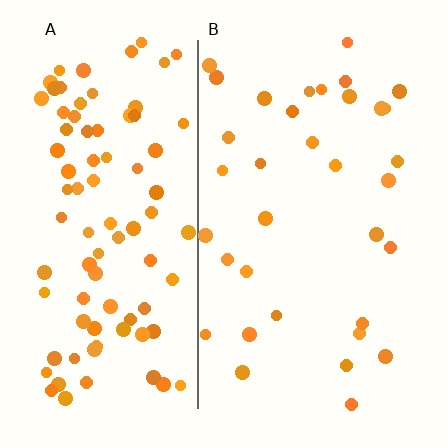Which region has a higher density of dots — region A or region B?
A (the left).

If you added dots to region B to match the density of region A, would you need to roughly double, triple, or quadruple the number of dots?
Approximately triple.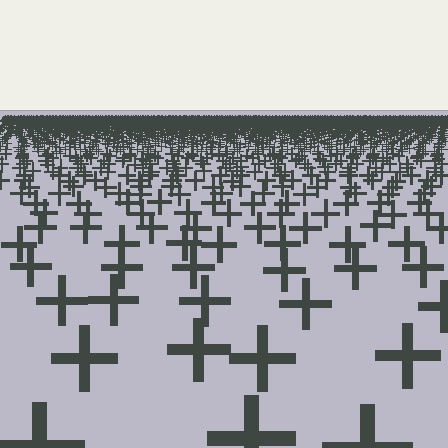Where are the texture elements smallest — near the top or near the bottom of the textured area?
Near the top.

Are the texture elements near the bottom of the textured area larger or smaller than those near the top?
Larger. Near the bottom, elements are closer to the viewer and appear at a bigger on-screen size.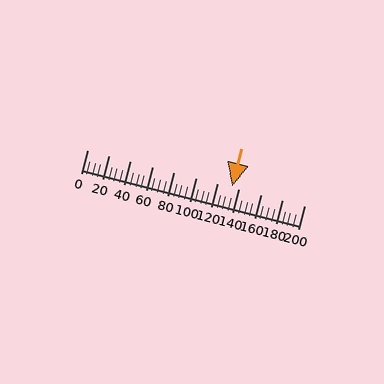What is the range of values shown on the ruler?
The ruler shows values from 0 to 200.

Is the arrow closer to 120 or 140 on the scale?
The arrow is closer to 140.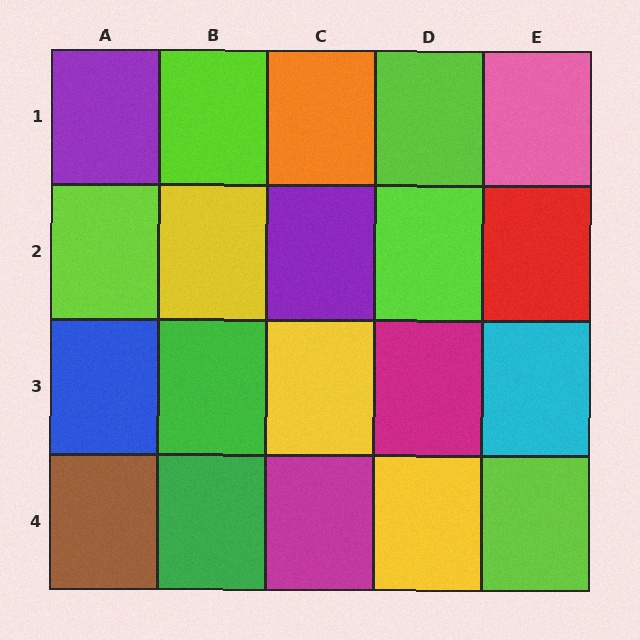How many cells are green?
2 cells are green.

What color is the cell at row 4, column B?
Green.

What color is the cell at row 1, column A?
Purple.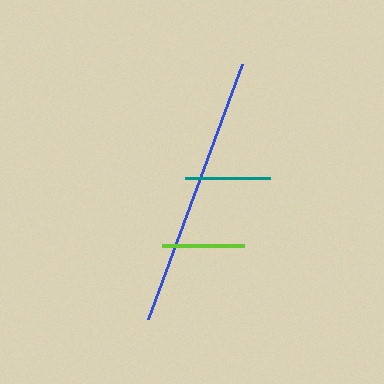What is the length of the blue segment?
The blue segment is approximately 272 pixels long.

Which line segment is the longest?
The blue line is the longest at approximately 272 pixels.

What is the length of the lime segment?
The lime segment is approximately 81 pixels long.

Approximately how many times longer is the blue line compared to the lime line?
The blue line is approximately 3.3 times the length of the lime line.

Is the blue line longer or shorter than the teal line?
The blue line is longer than the teal line.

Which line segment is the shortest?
The lime line is the shortest at approximately 81 pixels.